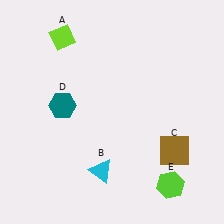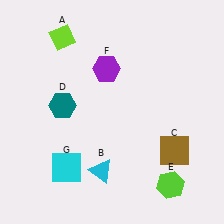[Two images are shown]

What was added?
A purple hexagon (F), a cyan square (G) were added in Image 2.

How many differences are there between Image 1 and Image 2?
There are 2 differences between the two images.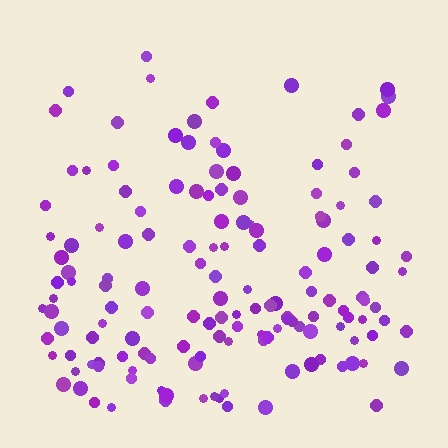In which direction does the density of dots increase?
From top to bottom, with the bottom side densest.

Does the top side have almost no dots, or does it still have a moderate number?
Still a moderate number, just noticeably fewer than the bottom.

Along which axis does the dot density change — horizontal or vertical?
Vertical.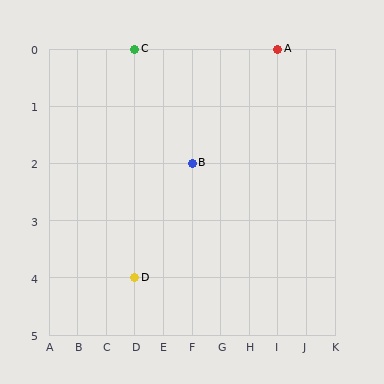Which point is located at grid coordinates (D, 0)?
Point C is at (D, 0).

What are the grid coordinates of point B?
Point B is at grid coordinates (F, 2).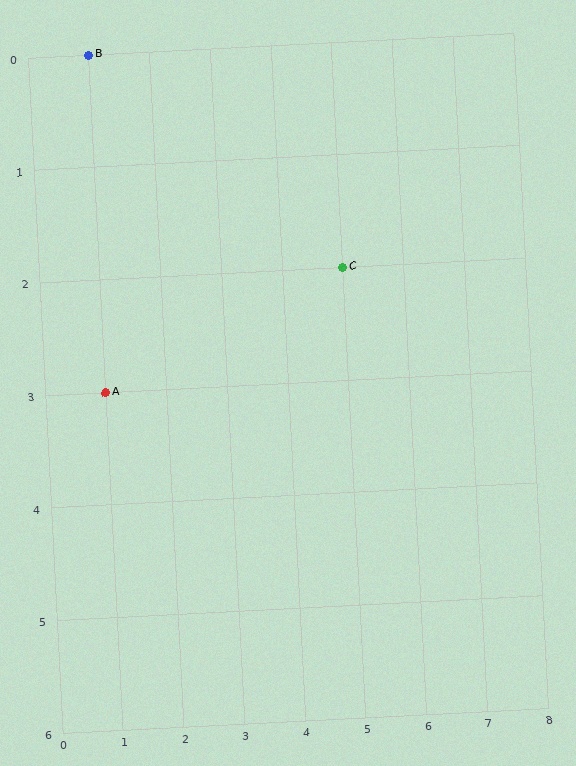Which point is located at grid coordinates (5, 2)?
Point C is at (5, 2).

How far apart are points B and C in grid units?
Points B and C are 4 columns and 2 rows apart (about 4.5 grid units diagonally).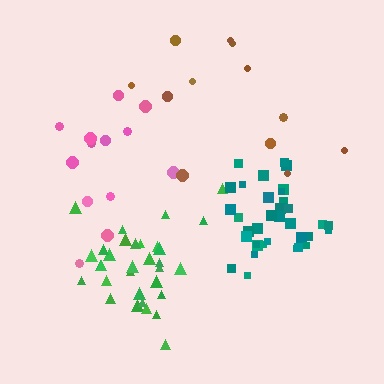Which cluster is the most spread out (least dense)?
Brown.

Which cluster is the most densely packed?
Teal.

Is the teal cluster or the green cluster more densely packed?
Teal.